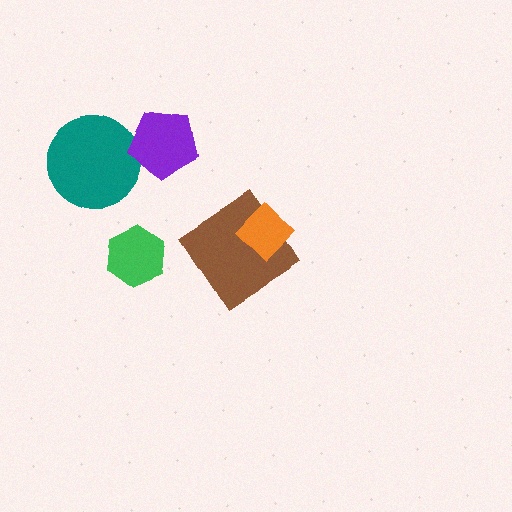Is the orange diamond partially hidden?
No, no other shape covers it.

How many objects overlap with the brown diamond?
1 object overlaps with the brown diamond.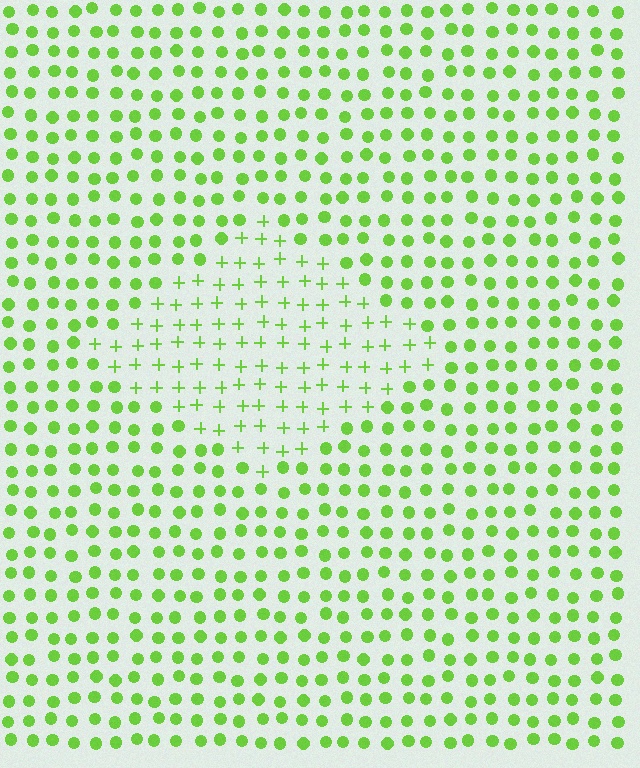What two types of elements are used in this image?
The image uses plus signs inside the diamond region and circles outside it.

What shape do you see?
I see a diamond.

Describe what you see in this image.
The image is filled with small lime elements arranged in a uniform grid. A diamond-shaped region contains plus signs, while the surrounding area contains circles. The boundary is defined purely by the change in element shape.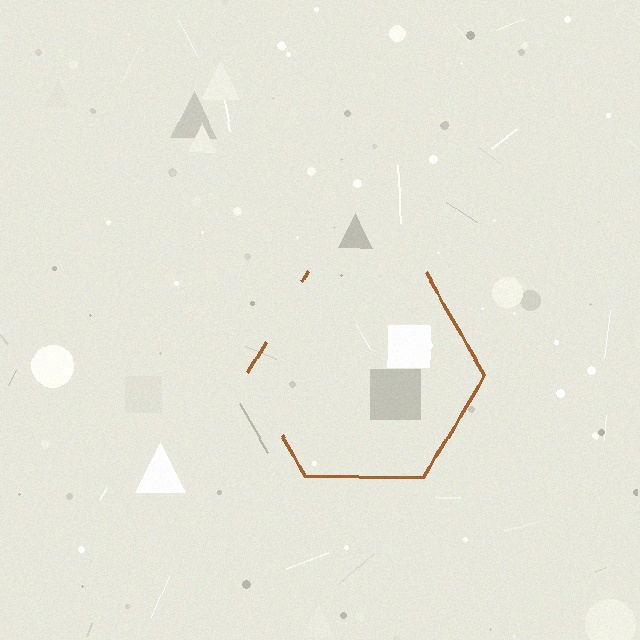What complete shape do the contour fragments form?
The contour fragments form a hexagon.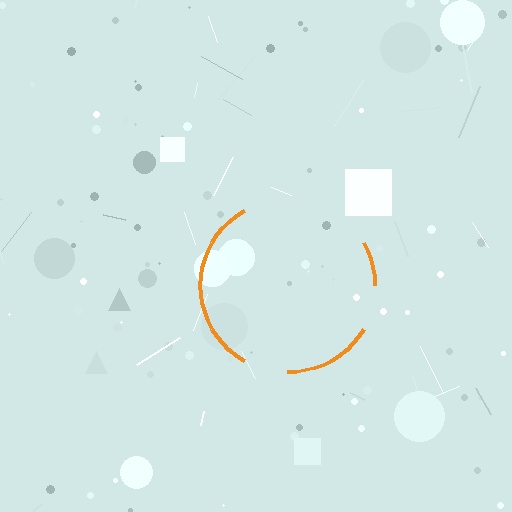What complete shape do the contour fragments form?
The contour fragments form a circle.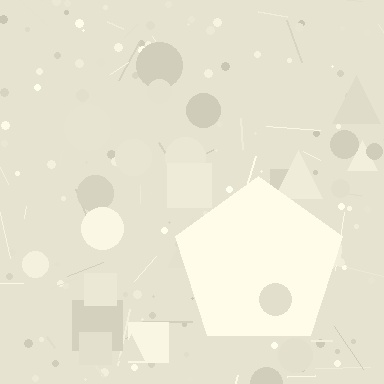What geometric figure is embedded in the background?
A pentagon is embedded in the background.